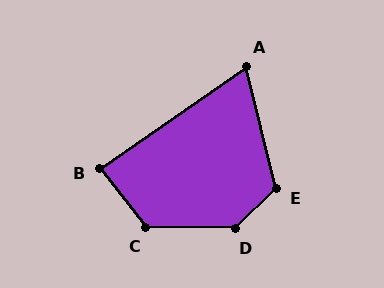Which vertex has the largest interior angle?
D, at approximately 135 degrees.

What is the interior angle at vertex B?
Approximately 87 degrees (approximately right).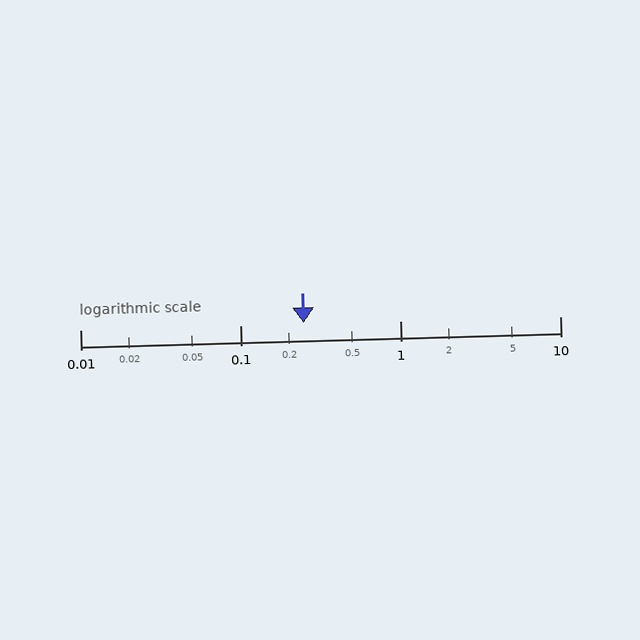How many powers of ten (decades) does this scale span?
The scale spans 3 decades, from 0.01 to 10.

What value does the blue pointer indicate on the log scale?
The pointer indicates approximately 0.25.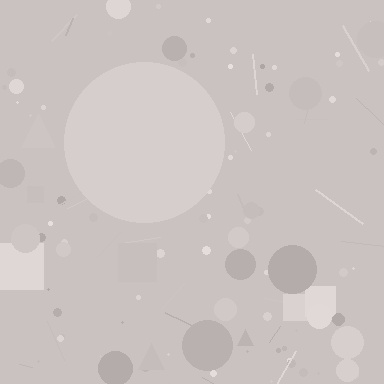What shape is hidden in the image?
A circle is hidden in the image.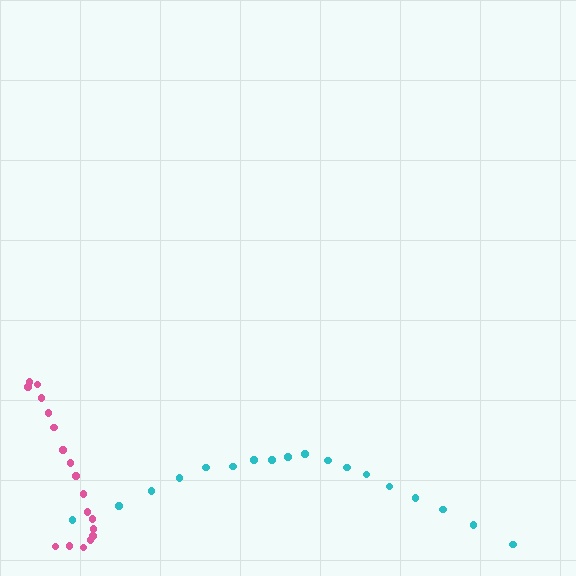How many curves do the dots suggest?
There are 2 distinct paths.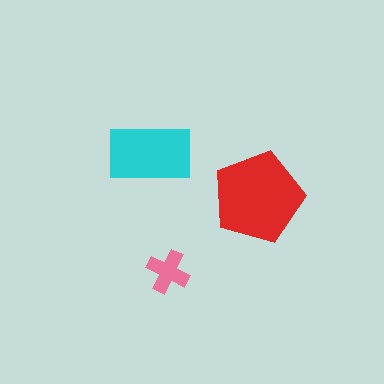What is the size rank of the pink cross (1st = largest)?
3rd.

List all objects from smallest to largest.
The pink cross, the cyan rectangle, the red pentagon.